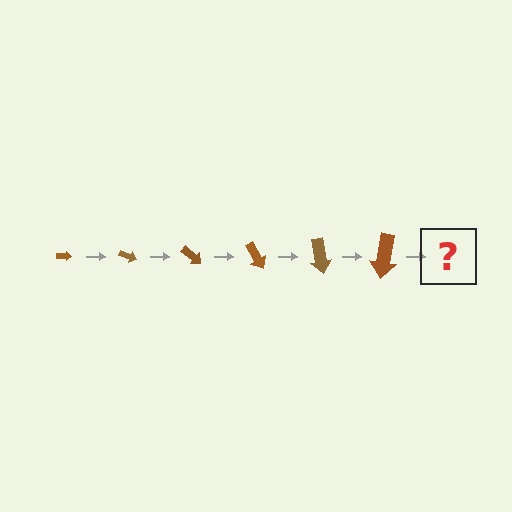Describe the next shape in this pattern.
It should be an arrow, larger than the previous one and rotated 120 degrees from the start.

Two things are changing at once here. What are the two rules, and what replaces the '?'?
The two rules are that the arrow grows larger each step and it rotates 20 degrees each step. The '?' should be an arrow, larger than the previous one and rotated 120 degrees from the start.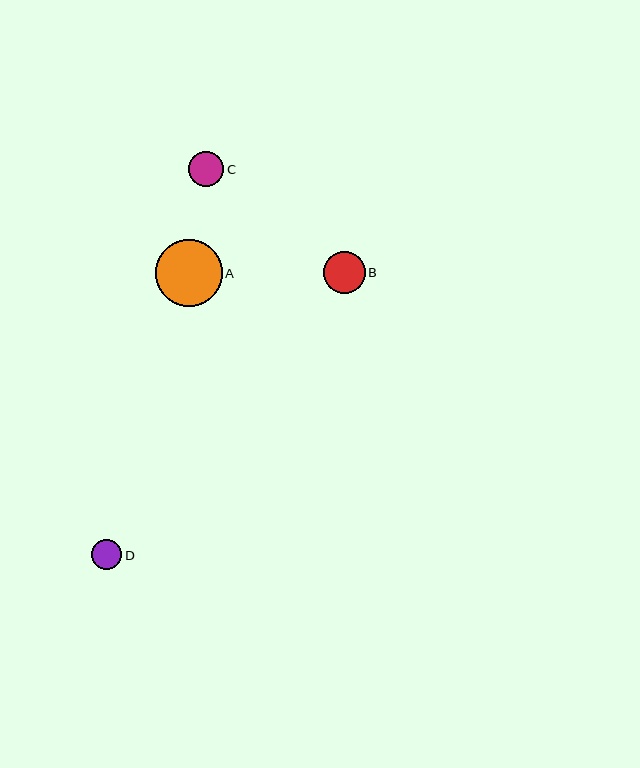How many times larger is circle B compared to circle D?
Circle B is approximately 1.4 times the size of circle D.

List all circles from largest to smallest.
From largest to smallest: A, B, C, D.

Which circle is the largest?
Circle A is the largest with a size of approximately 67 pixels.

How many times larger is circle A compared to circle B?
Circle A is approximately 1.6 times the size of circle B.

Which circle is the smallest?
Circle D is the smallest with a size of approximately 30 pixels.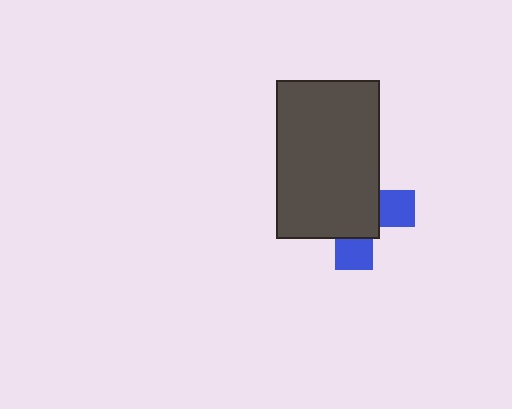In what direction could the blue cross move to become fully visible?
The blue cross could move toward the lower-right. That would shift it out from behind the dark gray rectangle entirely.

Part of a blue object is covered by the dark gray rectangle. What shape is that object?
It is a cross.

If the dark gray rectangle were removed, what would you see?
You would see the complete blue cross.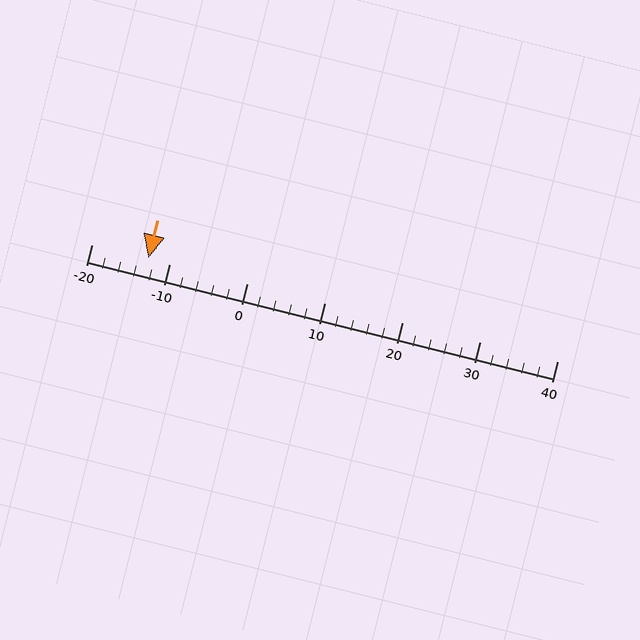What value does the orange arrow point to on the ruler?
The orange arrow points to approximately -13.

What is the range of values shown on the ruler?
The ruler shows values from -20 to 40.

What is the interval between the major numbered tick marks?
The major tick marks are spaced 10 units apart.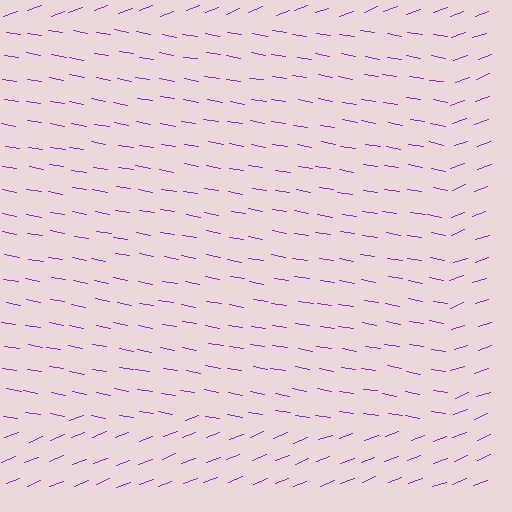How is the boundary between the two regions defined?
The boundary is defined purely by a change in line orientation (approximately 31 degrees difference). All lines are the same color and thickness.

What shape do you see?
I see a rectangle.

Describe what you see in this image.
The image is filled with small purple line segments. A rectangle region in the image has lines oriented differently from the surrounding lines, creating a visible texture boundary.